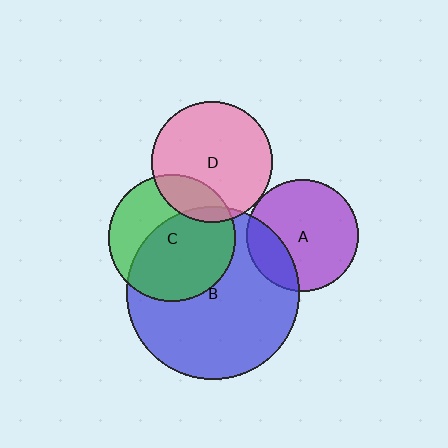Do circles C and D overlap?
Yes.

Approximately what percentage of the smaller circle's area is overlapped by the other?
Approximately 20%.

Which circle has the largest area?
Circle B (blue).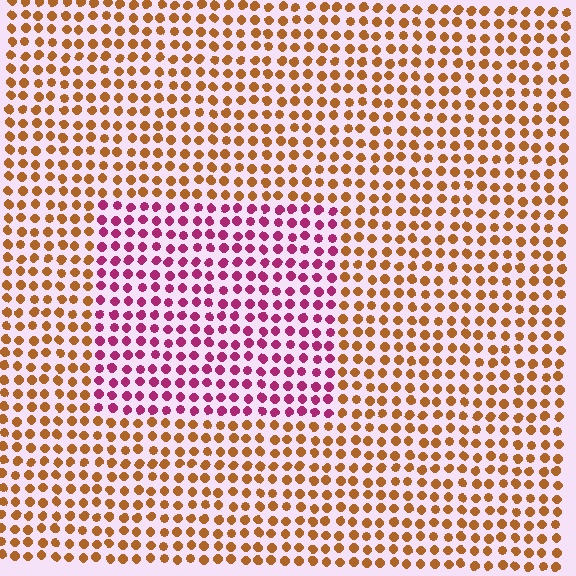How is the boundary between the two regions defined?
The boundary is defined purely by a slight shift in hue (about 62 degrees). Spacing, size, and orientation are identical on both sides.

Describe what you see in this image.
The image is filled with small brown elements in a uniform arrangement. A rectangle-shaped region is visible where the elements are tinted to a slightly different hue, forming a subtle color boundary.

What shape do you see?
I see a rectangle.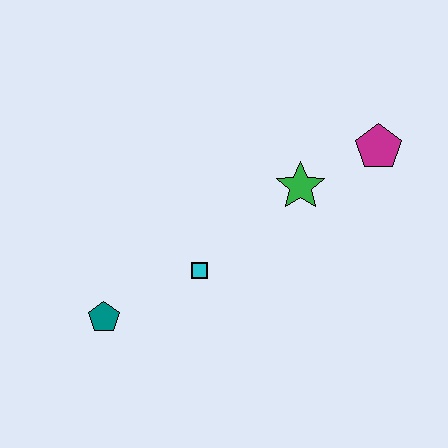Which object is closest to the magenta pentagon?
The green star is closest to the magenta pentagon.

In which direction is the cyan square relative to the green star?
The cyan square is to the left of the green star.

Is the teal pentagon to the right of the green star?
No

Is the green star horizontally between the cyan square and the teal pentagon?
No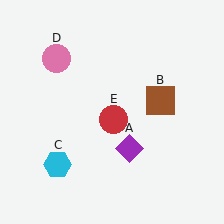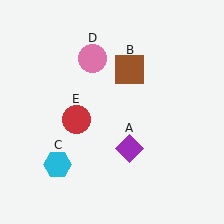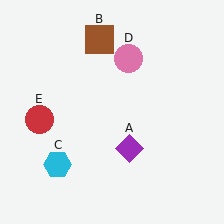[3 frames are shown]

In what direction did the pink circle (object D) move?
The pink circle (object D) moved right.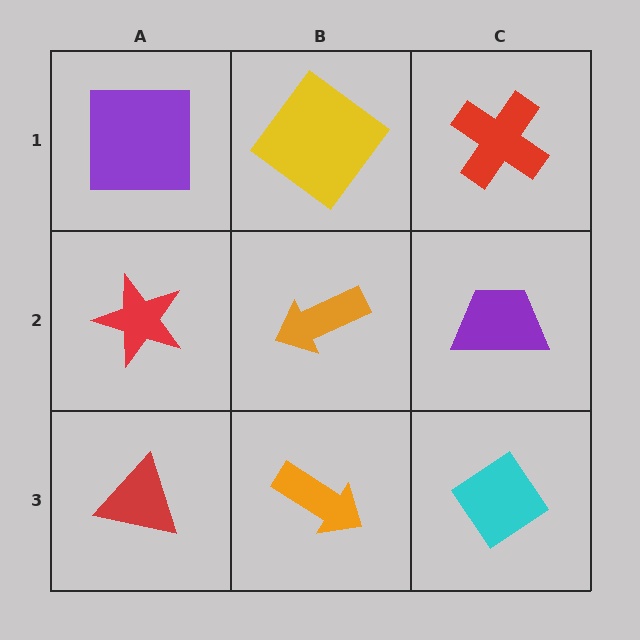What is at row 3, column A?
A red triangle.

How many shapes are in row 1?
3 shapes.